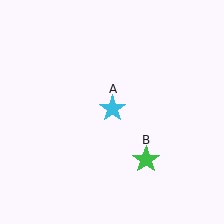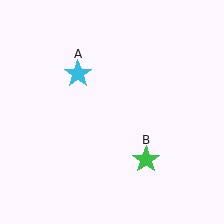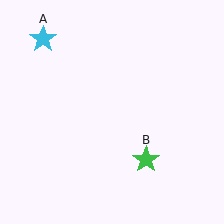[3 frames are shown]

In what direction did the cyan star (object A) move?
The cyan star (object A) moved up and to the left.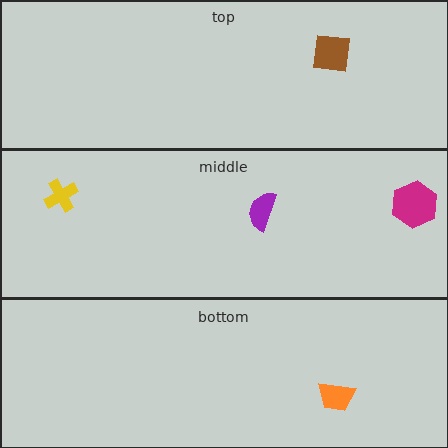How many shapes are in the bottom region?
1.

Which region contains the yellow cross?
The middle region.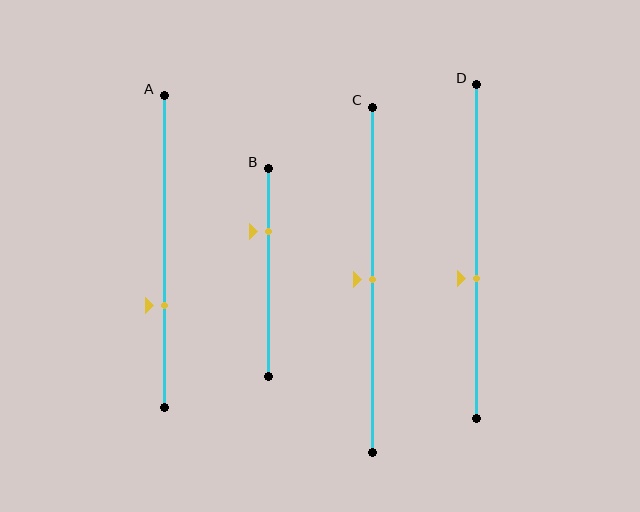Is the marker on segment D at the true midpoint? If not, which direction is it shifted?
No, the marker on segment D is shifted downward by about 8% of the segment length.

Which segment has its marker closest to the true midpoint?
Segment C has its marker closest to the true midpoint.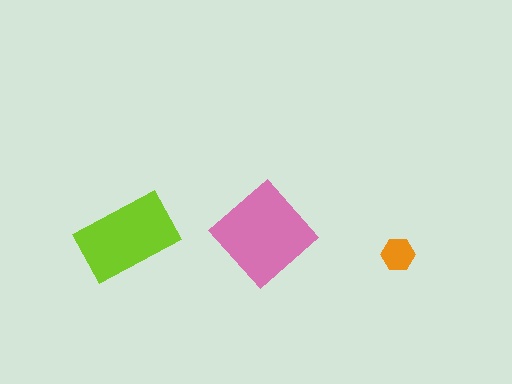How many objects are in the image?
There are 3 objects in the image.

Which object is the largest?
The pink diamond.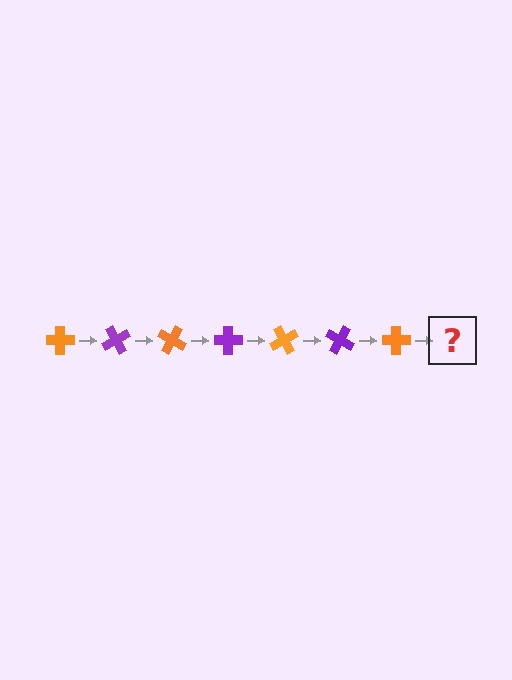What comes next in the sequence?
The next element should be a purple cross, rotated 420 degrees from the start.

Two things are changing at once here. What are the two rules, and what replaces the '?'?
The two rules are that it rotates 60 degrees each step and the color cycles through orange and purple. The '?' should be a purple cross, rotated 420 degrees from the start.